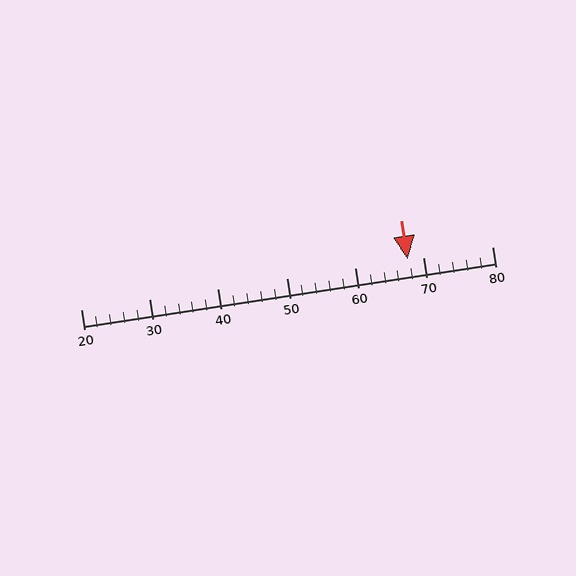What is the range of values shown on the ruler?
The ruler shows values from 20 to 80.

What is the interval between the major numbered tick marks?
The major tick marks are spaced 10 units apart.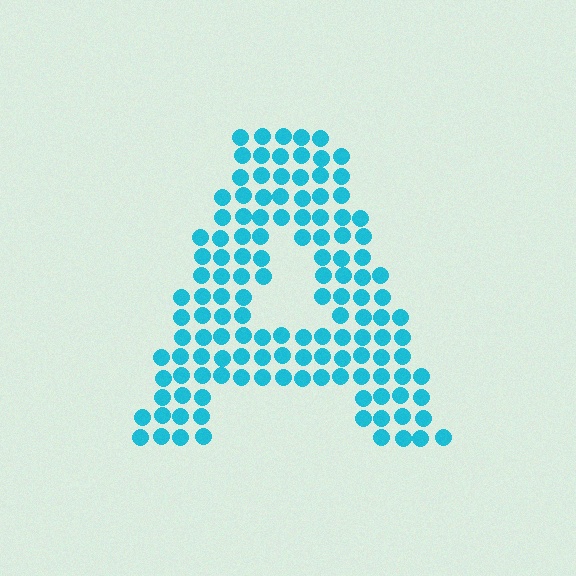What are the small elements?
The small elements are circles.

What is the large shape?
The large shape is the letter A.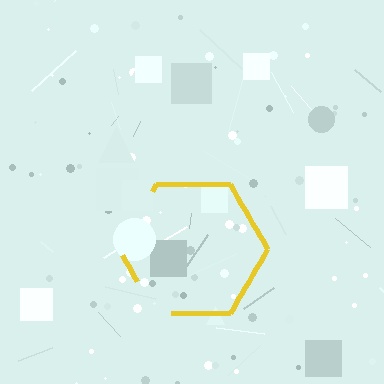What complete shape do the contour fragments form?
The contour fragments form a hexagon.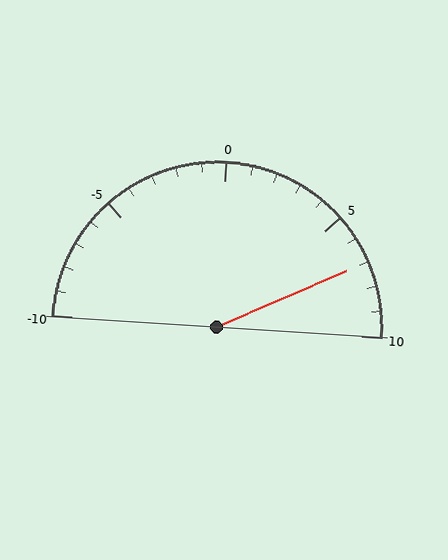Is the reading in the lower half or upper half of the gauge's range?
The reading is in the upper half of the range (-10 to 10).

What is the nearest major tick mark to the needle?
The nearest major tick mark is 5.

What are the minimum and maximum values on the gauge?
The gauge ranges from -10 to 10.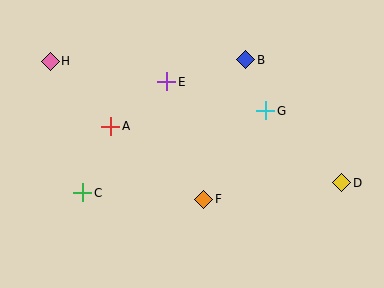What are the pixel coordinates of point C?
Point C is at (83, 193).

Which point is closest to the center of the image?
Point F at (204, 199) is closest to the center.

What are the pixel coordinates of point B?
Point B is at (246, 60).